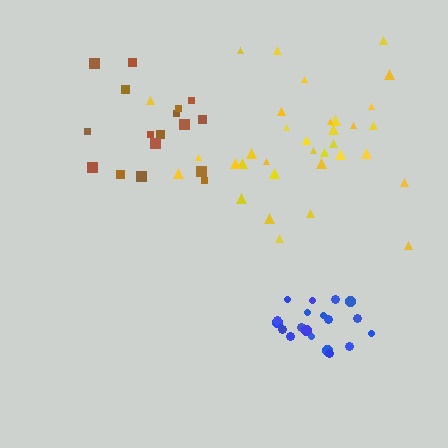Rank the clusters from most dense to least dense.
blue, yellow, brown.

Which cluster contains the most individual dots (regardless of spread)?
Yellow (34).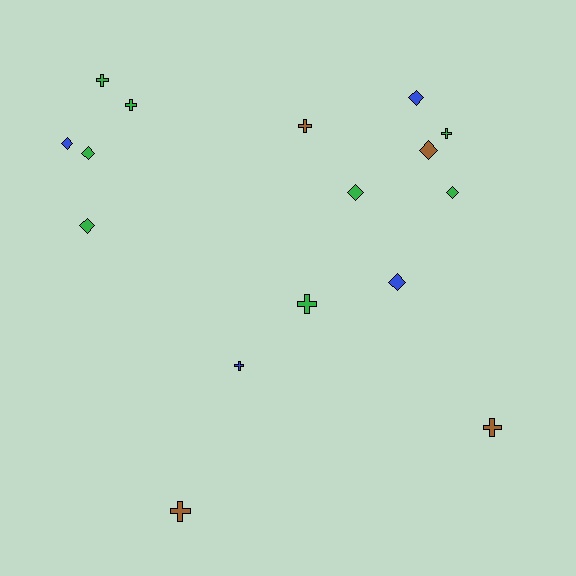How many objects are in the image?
There are 16 objects.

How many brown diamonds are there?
There is 1 brown diamond.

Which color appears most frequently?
Green, with 8 objects.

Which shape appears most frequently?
Cross, with 8 objects.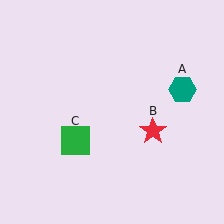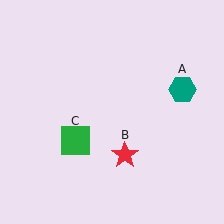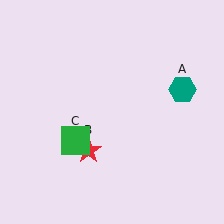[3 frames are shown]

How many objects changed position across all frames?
1 object changed position: red star (object B).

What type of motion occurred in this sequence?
The red star (object B) rotated clockwise around the center of the scene.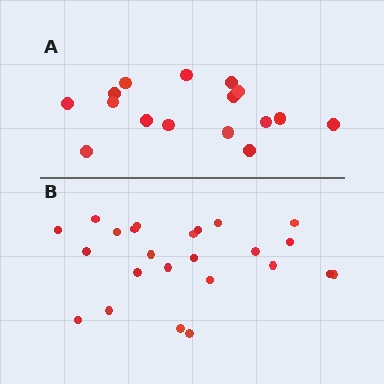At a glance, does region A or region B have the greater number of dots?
Region B (the bottom region) has more dots.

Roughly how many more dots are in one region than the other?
Region B has roughly 8 or so more dots than region A.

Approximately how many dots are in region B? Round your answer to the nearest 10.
About 20 dots. (The exact count is 24, which rounds to 20.)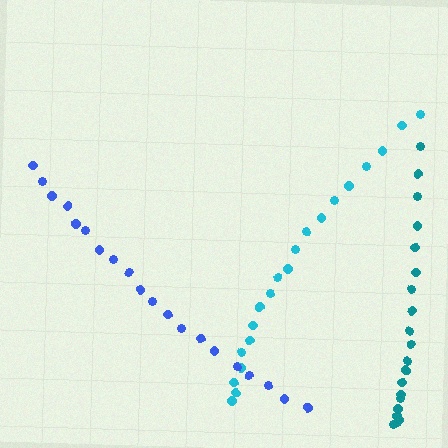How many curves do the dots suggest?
There are 3 distinct paths.